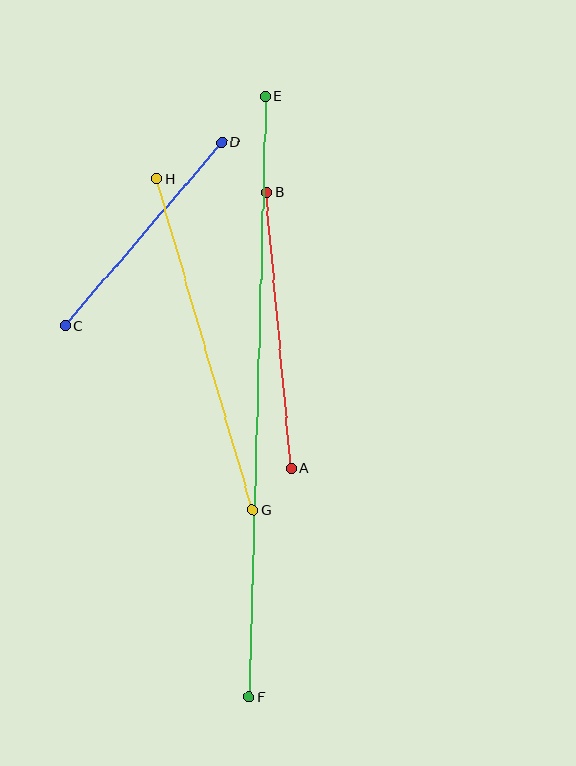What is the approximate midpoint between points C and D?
The midpoint is at approximately (143, 234) pixels.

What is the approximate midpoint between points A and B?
The midpoint is at approximately (279, 330) pixels.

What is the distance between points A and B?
The distance is approximately 277 pixels.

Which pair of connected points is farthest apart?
Points E and F are farthest apart.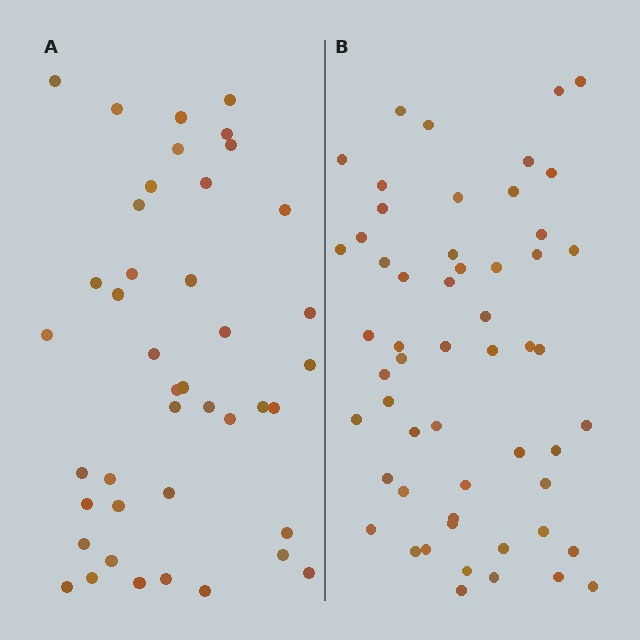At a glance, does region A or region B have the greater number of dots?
Region B (the right region) has more dots.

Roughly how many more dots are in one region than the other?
Region B has approximately 15 more dots than region A.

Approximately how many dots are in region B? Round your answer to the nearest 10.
About 60 dots. (The exact count is 55, which rounds to 60.)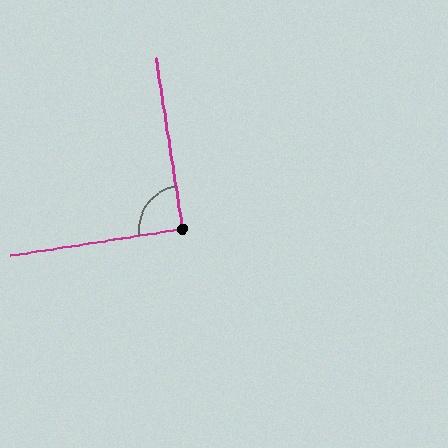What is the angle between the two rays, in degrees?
Approximately 90 degrees.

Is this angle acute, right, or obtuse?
It is approximately a right angle.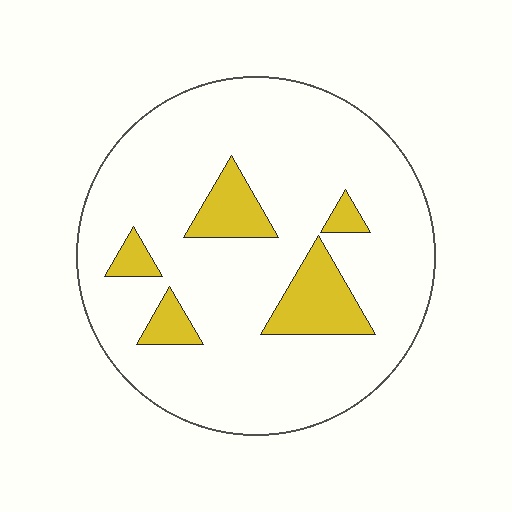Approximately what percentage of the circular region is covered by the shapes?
Approximately 15%.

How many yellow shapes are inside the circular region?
5.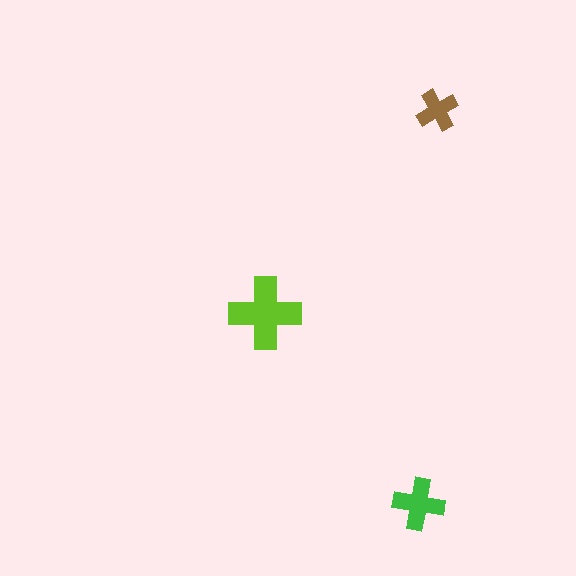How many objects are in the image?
There are 3 objects in the image.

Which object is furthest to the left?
The lime cross is leftmost.